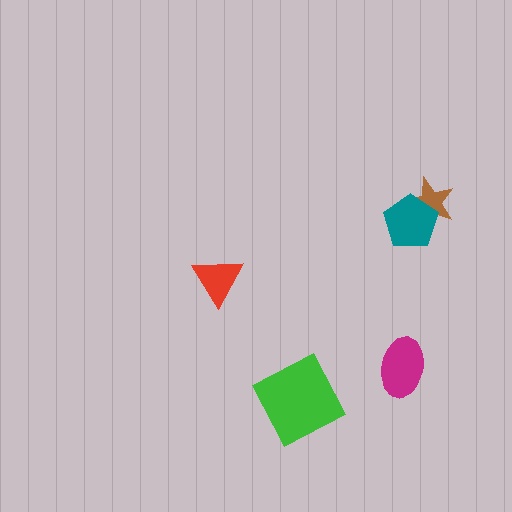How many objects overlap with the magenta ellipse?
0 objects overlap with the magenta ellipse.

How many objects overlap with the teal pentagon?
1 object overlaps with the teal pentagon.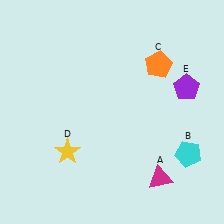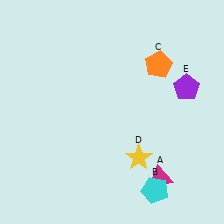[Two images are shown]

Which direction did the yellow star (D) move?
The yellow star (D) moved right.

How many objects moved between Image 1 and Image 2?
2 objects moved between the two images.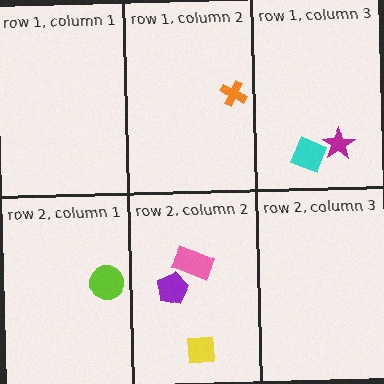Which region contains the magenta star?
The row 1, column 3 region.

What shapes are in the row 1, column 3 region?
The cyan square, the magenta star.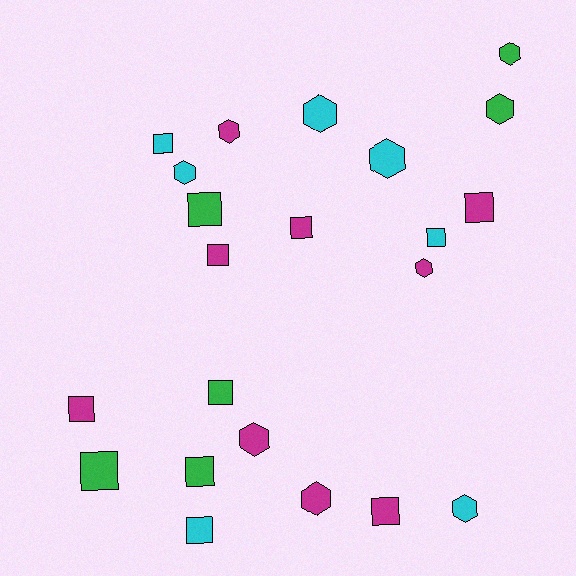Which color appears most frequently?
Magenta, with 9 objects.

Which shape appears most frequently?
Square, with 12 objects.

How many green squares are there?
There are 4 green squares.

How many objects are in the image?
There are 22 objects.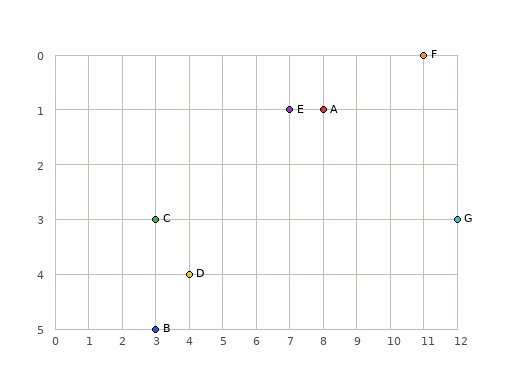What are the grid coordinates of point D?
Point D is at grid coordinates (4, 4).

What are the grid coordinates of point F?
Point F is at grid coordinates (11, 0).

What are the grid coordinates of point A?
Point A is at grid coordinates (8, 1).